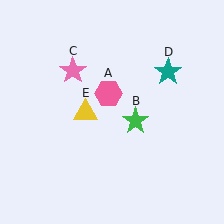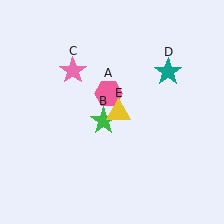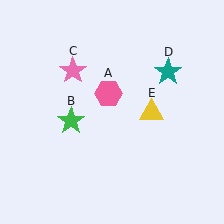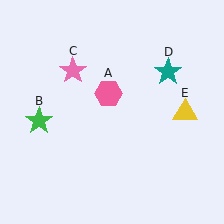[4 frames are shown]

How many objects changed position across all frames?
2 objects changed position: green star (object B), yellow triangle (object E).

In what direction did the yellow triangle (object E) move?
The yellow triangle (object E) moved right.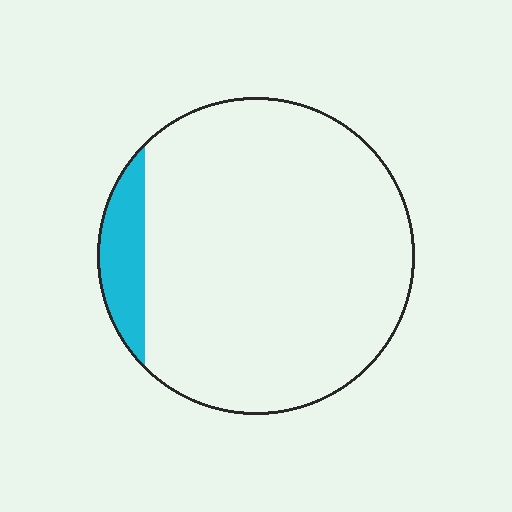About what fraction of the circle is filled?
About one tenth (1/10).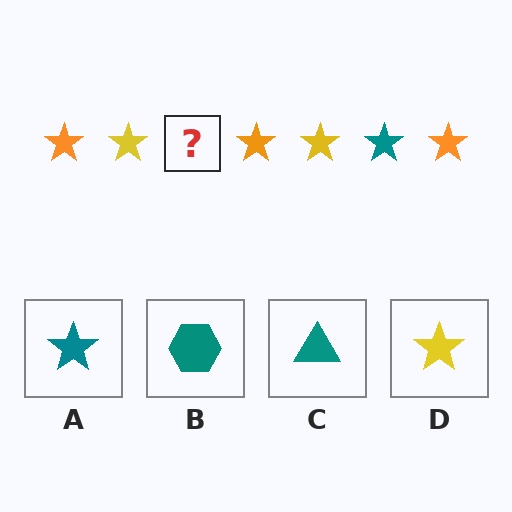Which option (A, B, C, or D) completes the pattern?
A.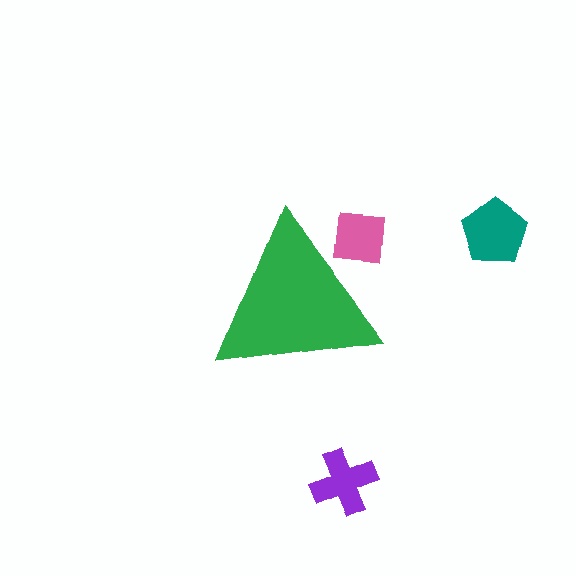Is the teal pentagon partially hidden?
No, the teal pentagon is fully visible.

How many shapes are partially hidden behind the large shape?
1 shape is partially hidden.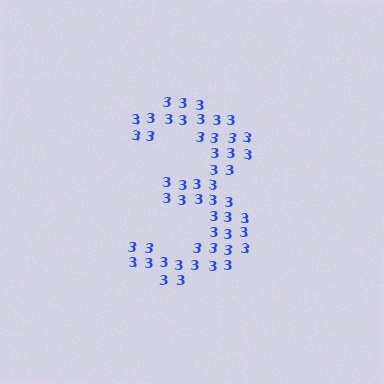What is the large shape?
The large shape is the digit 3.